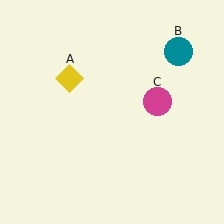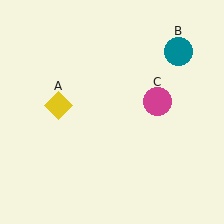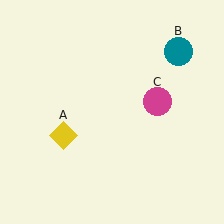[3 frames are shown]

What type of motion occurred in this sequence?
The yellow diamond (object A) rotated counterclockwise around the center of the scene.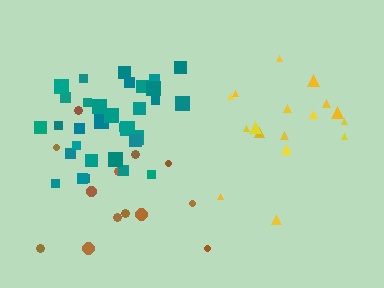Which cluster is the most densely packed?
Teal.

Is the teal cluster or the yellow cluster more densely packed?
Teal.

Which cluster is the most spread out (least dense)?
Brown.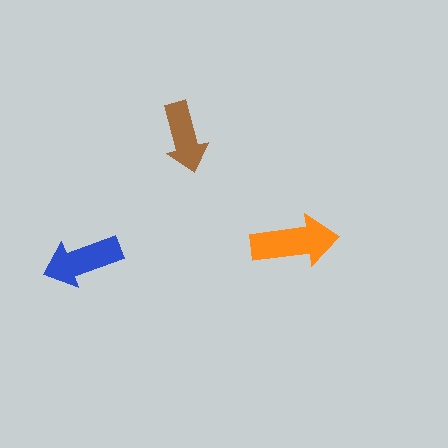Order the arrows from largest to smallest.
the orange one, the blue one, the brown one.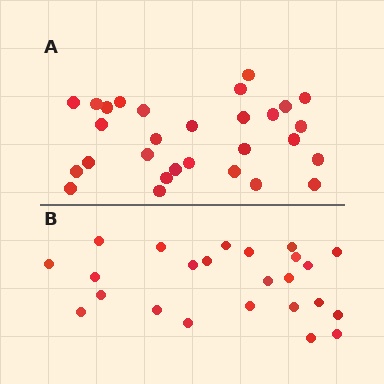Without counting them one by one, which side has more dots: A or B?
Region A (the top region) has more dots.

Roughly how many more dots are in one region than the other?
Region A has about 5 more dots than region B.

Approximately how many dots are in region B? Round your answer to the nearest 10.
About 20 dots. (The exact count is 24, which rounds to 20.)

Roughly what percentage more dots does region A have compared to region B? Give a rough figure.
About 20% more.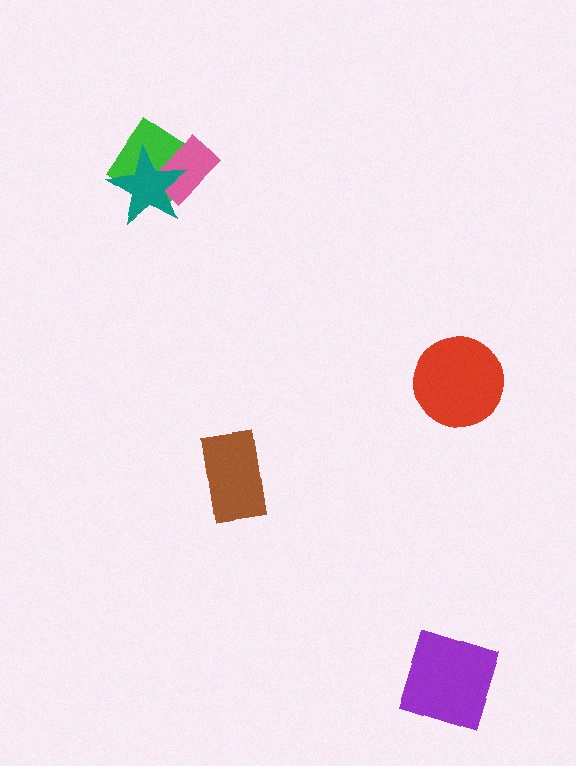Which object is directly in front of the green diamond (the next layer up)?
The pink rectangle is directly in front of the green diamond.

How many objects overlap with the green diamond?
2 objects overlap with the green diamond.